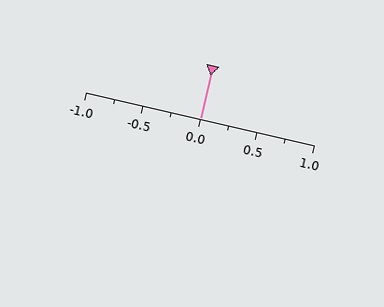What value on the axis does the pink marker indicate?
The marker indicates approximately 0.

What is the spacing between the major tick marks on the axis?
The major ticks are spaced 0.5 apart.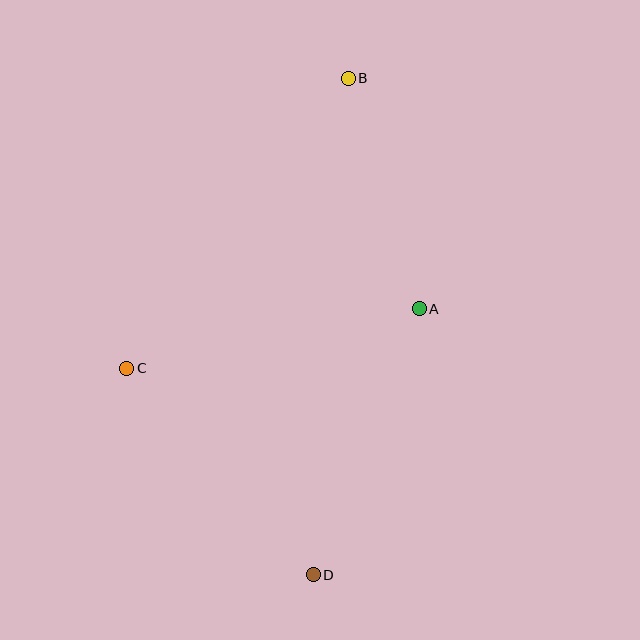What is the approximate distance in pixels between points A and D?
The distance between A and D is approximately 287 pixels.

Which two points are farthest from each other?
Points B and D are farthest from each other.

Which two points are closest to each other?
Points A and B are closest to each other.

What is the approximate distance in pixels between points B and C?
The distance between B and C is approximately 365 pixels.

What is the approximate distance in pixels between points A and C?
The distance between A and C is approximately 299 pixels.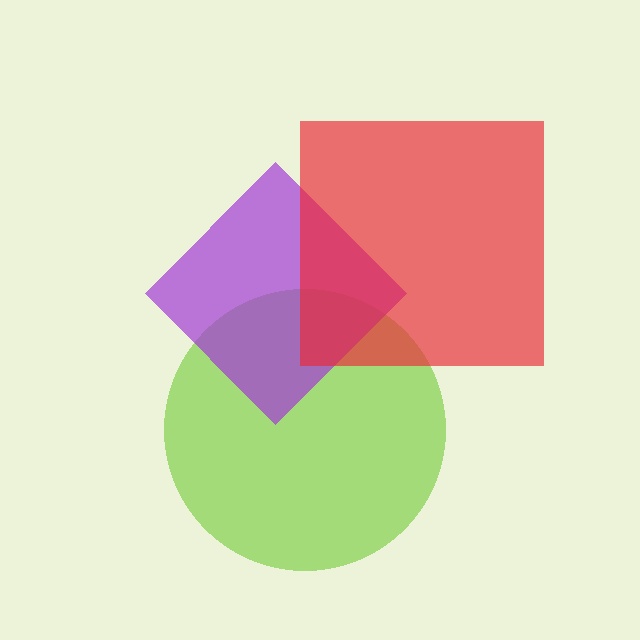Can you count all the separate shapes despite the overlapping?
Yes, there are 3 separate shapes.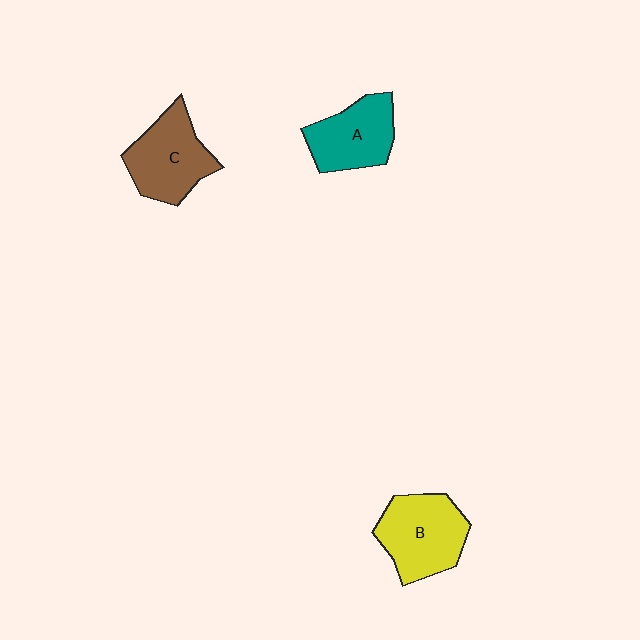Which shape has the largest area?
Shape B (yellow).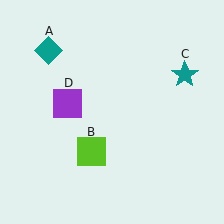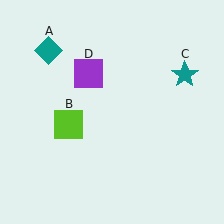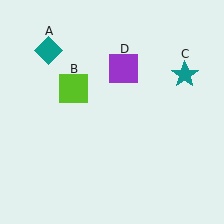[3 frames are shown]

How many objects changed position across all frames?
2 objects changed position: lime square (object B), purple square (object D).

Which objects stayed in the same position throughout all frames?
Teal diamond (object A) and teal star (object C) remained stationary.